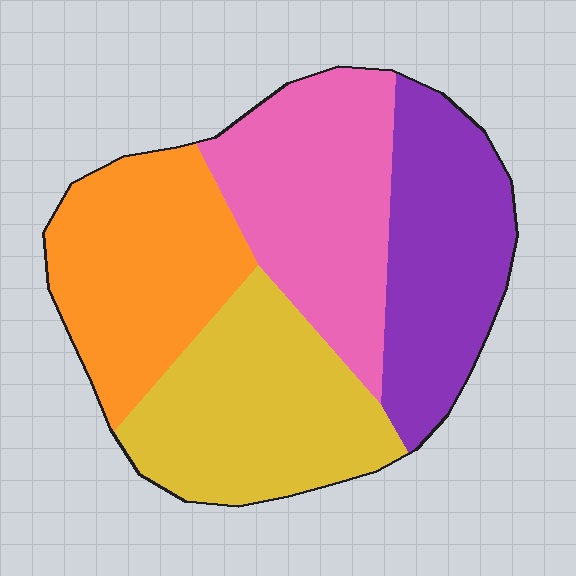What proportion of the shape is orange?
Orange covers 24% of the shape.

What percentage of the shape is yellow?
Yellow takes up about one quarter (1/4) of the shape.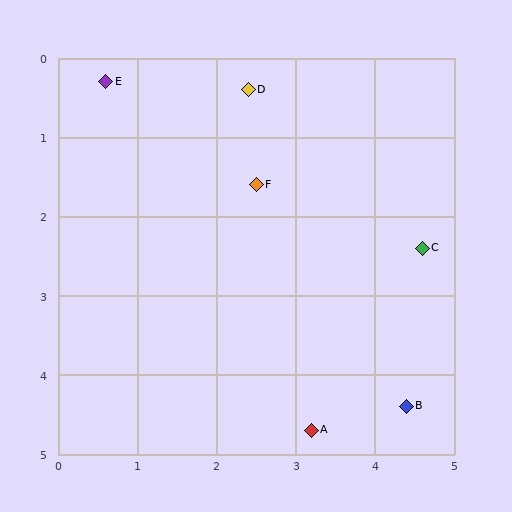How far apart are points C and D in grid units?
Points C and D are about 3.0 grid units apart.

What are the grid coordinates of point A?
Point A is at approximately (3.2, 4.7).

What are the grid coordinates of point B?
Point B is at approximately (4.4, 4.4).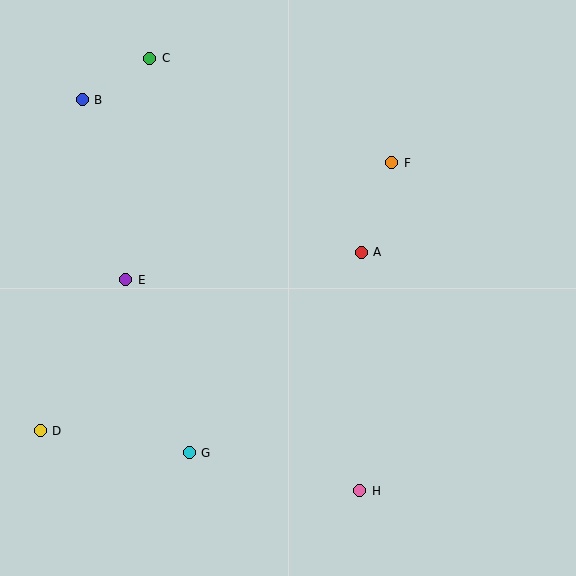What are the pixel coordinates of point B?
Point B is at (82, 100).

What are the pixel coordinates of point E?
Point E is at (126, 280).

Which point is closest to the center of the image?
Point A at (361, 252) is closest to the center.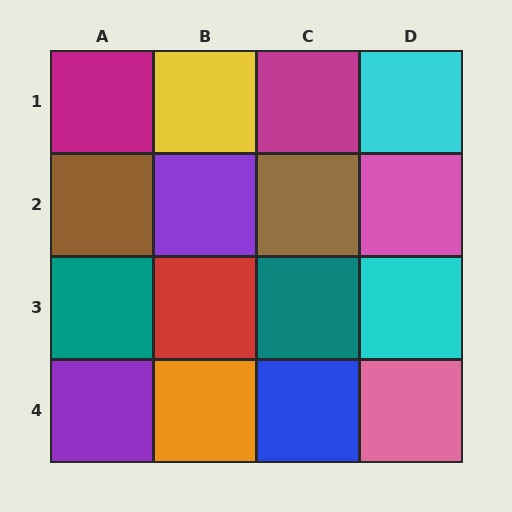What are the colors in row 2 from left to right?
Brown, purple, brown, pink.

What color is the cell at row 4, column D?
Pink.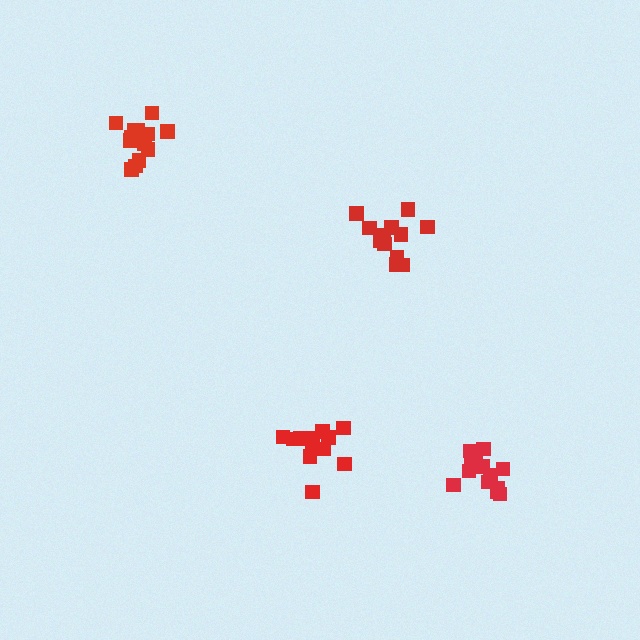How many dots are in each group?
Group 1: 12 dots, Group 2: 13 dots, Group 3: 14 dots, Group 4: 13 dots (52 total).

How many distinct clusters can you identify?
There are 4 distinct clusters.